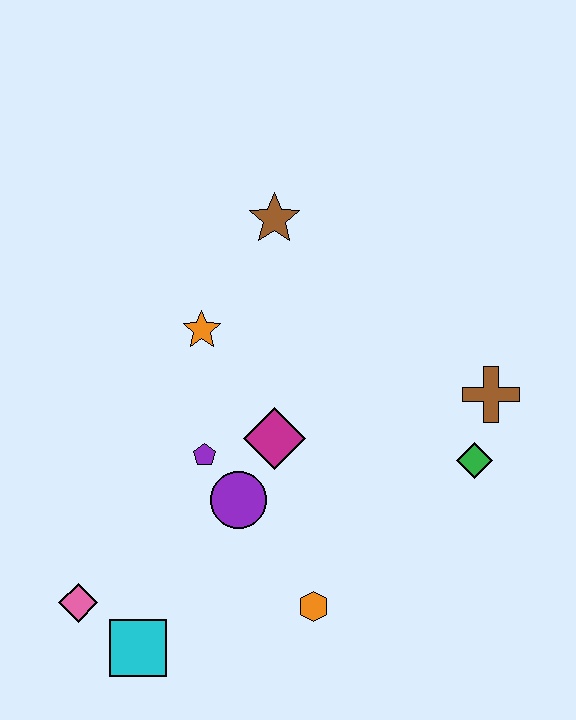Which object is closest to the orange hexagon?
The purple circle is closest to the orange hexagon.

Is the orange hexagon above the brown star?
No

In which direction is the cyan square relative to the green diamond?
The cyan square is to the left of the green diamond.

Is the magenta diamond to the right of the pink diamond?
Yes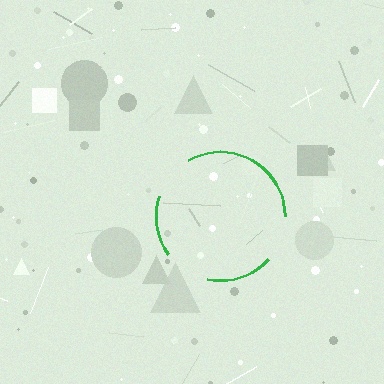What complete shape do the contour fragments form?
The contour fragments form a circle.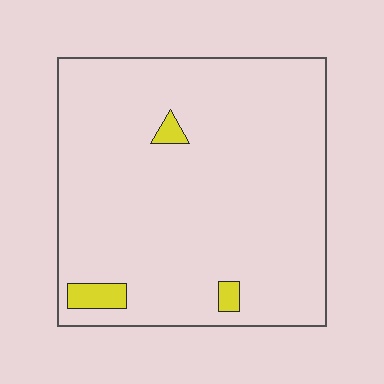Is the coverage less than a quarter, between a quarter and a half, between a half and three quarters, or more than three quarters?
Less than a quarter.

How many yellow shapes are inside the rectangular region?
3.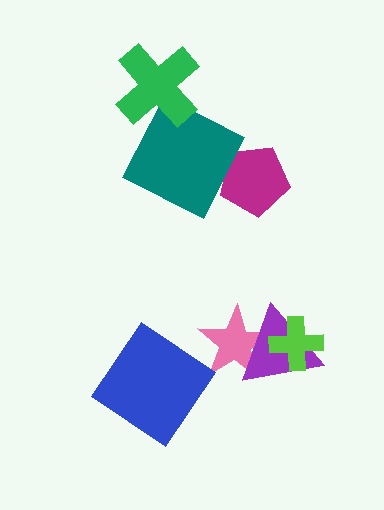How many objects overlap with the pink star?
1 object overlaps with the pink star.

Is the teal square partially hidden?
Yes, it is partially covered by another shape.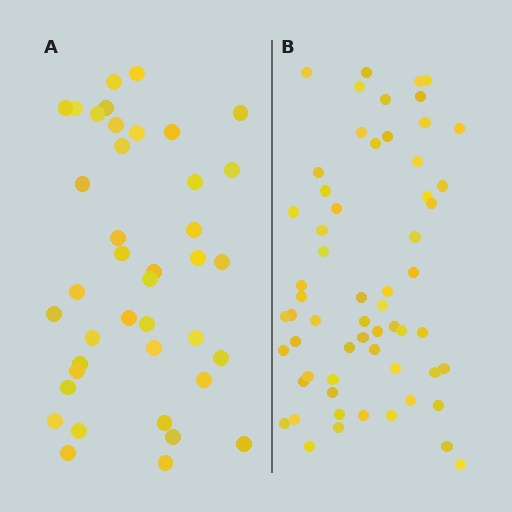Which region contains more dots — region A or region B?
Region B (the right region) has more dots.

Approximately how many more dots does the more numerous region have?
Region B has approximately 20 more dots than region A.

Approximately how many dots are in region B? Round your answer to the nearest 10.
About 60 dots.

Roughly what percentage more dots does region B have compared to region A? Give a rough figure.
About 50% more.